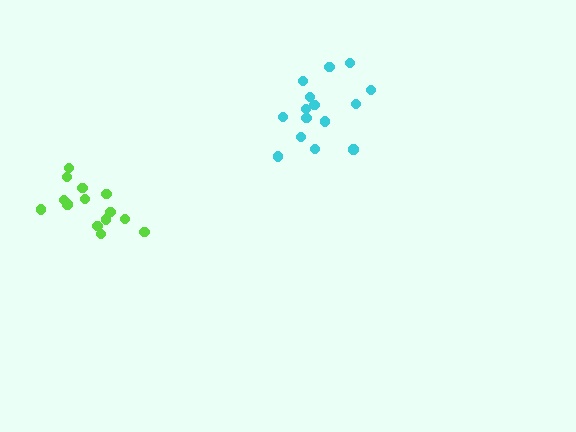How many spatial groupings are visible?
There are 2 spatial groupings.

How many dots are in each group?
Group 1: 15 dots, Group 2: 14 dots (29 total).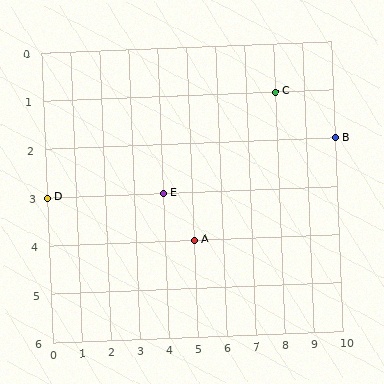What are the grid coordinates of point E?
Point E is at grid coordinates (4, 3).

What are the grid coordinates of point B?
Point B is at grid coordinates (10, 2).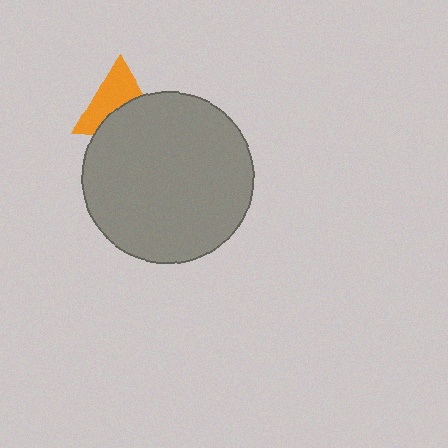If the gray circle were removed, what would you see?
You would see the complete orange triangle.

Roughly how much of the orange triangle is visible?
About half of it is visible (roughly 54%).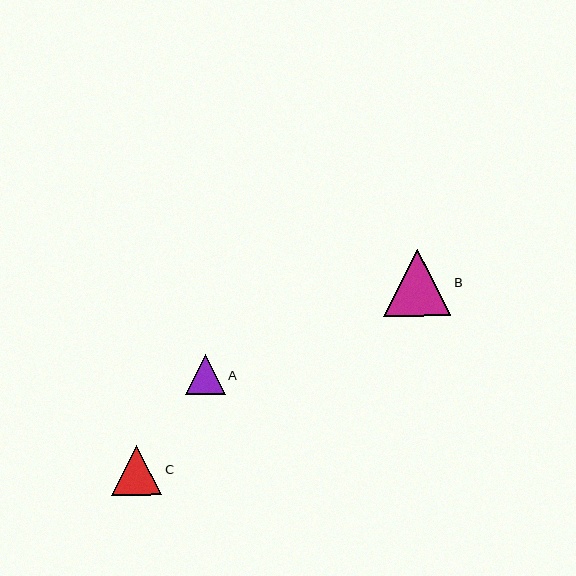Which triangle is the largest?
Triangle B is the largest with a size of approximately 67 pixels.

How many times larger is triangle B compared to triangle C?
Triangle B is approximately 1.3 times the size of triangle C.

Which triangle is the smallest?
Triangle A is the smallest with a size of approximately 40 pixels.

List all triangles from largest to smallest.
From largest to smallest: B, C, A.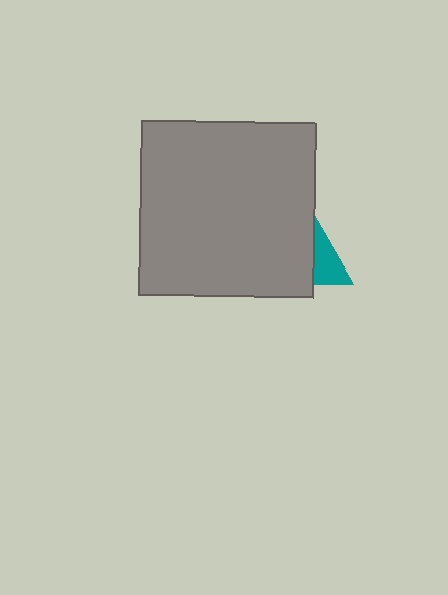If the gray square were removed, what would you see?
You would see the complete teal triangle.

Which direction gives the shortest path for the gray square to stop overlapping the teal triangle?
Moving left gives the shortest separation.